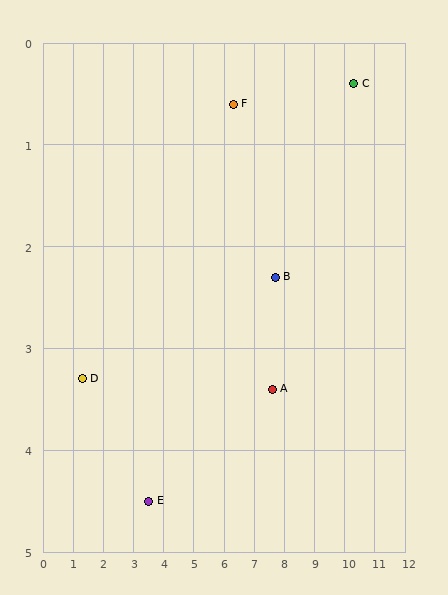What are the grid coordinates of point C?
Point C is at approximately (10.3, 0.4).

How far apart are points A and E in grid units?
Points A and E are about 4.2 grid units apart.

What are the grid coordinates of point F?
Point F is at approximately (6.3, 0.6).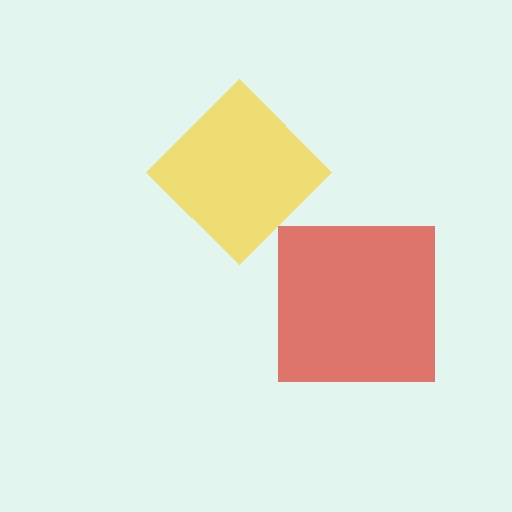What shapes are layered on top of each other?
The layered shapes are: a yellow diamond, a red square.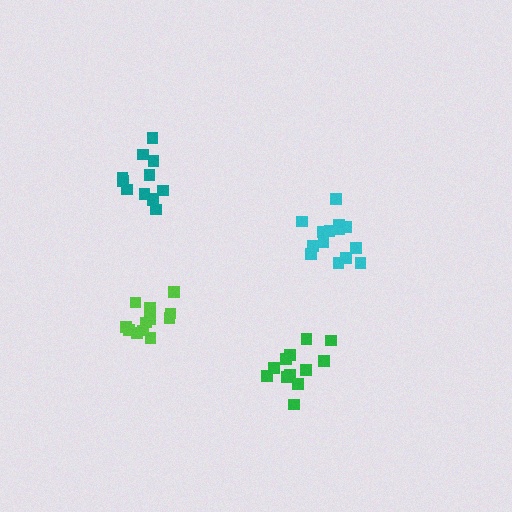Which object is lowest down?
The green cluster is bottommost.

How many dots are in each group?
Group 1: 12 dots, Group 2: 12 dots, Group 3: 14 dots, Group 4: 12 dots (50 total).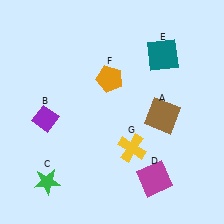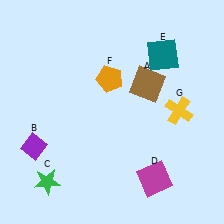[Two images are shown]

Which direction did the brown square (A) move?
The brown square (A) moved up.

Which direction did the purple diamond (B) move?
The purple diamond (B) moved down.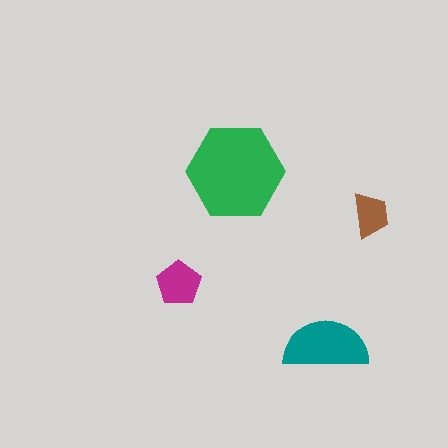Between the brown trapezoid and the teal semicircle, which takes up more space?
The teal semicircle.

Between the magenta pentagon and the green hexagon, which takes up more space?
The green hexagon.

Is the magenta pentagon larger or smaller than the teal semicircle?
Smaller.